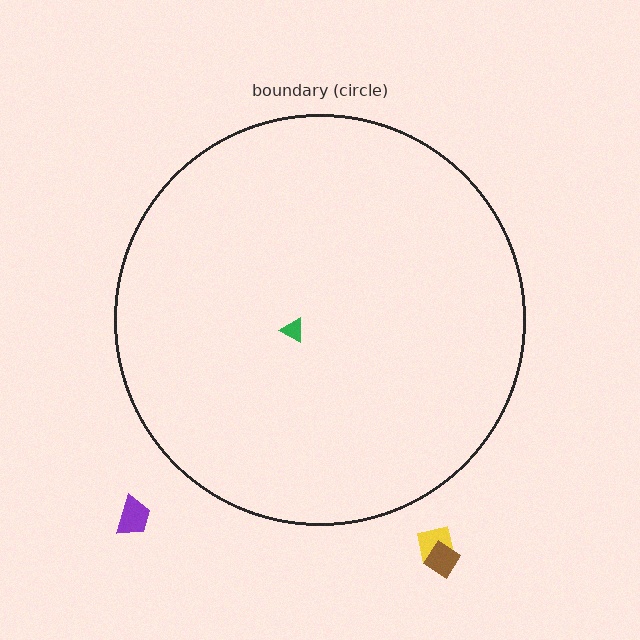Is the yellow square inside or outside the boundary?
Outside.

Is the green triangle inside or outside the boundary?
Inside.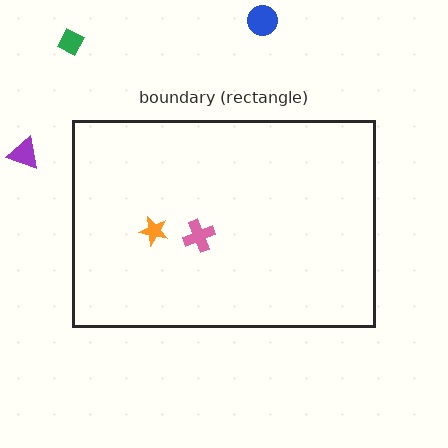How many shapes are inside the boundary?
2 inside, 3 outside.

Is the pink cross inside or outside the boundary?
Inside.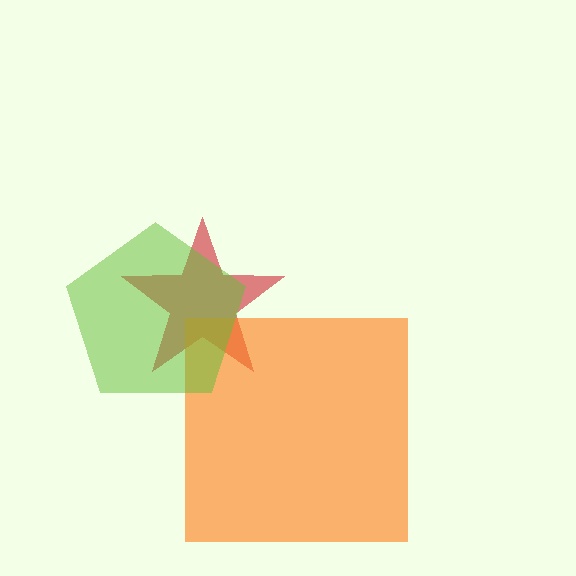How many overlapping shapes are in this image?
There are 3 overlapping shapes in the image.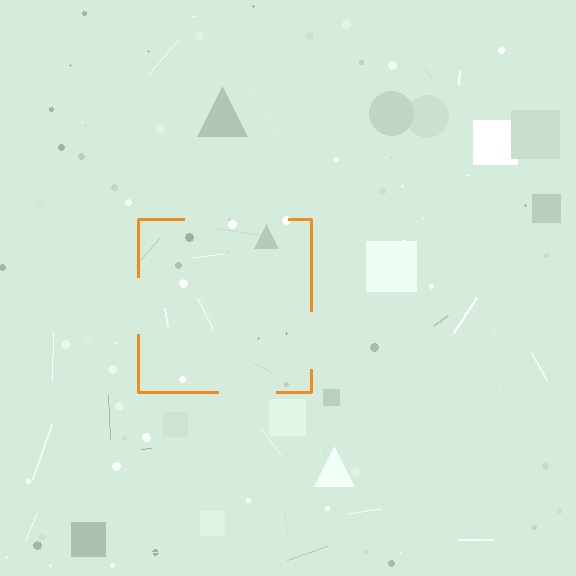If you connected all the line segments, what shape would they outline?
They would outline a square.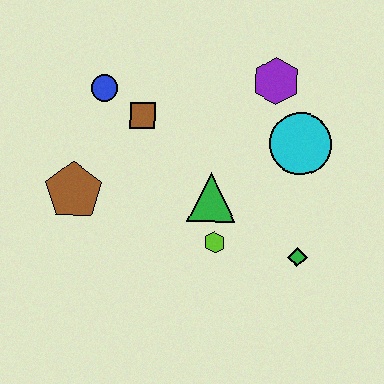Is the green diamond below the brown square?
Yes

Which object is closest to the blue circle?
The brown square is closest to the blue circle.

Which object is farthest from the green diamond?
The blue circle is farthest from the green diamond.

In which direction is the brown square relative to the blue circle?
The brown square is to the right of the blue circle.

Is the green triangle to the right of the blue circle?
Yes